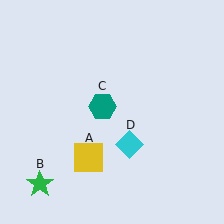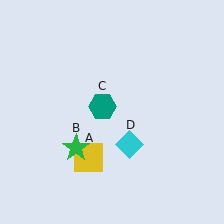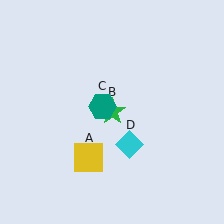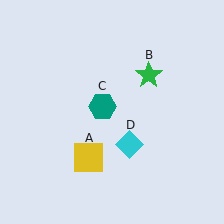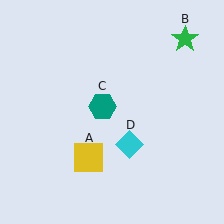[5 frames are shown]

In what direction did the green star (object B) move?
The green star (object B) moved up and to the right.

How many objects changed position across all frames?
1 object changed position: green star (object B).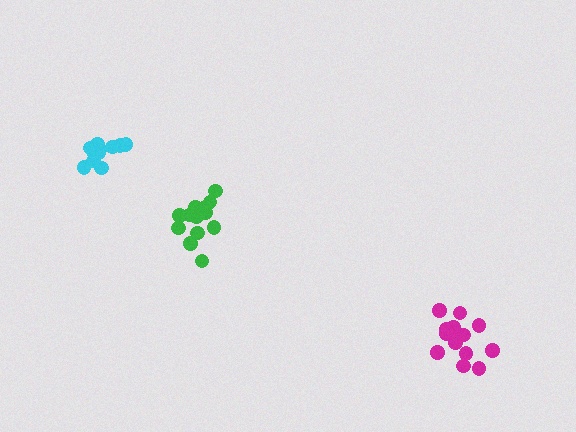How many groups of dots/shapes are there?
There are 3 groups.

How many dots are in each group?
Group 1: 12 dots, Group 2: 14 dots, Group 3: 13 dots (39 total).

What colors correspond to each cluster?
The clusters are colored: cyan, magenta, green.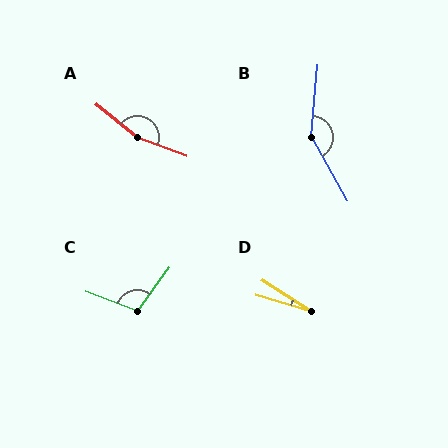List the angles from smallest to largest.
D (16°), C (105°), B (145°), A (161°).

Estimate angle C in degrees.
Approximately 105 degrees.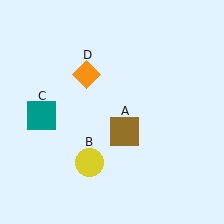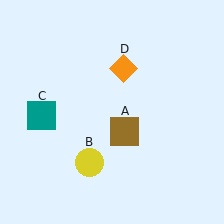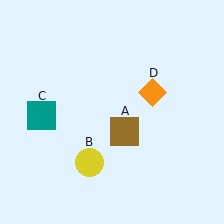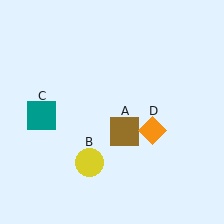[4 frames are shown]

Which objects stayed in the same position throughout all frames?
Brown square (object A) and yellow circle (object B) and teal square (object C) remained stationary.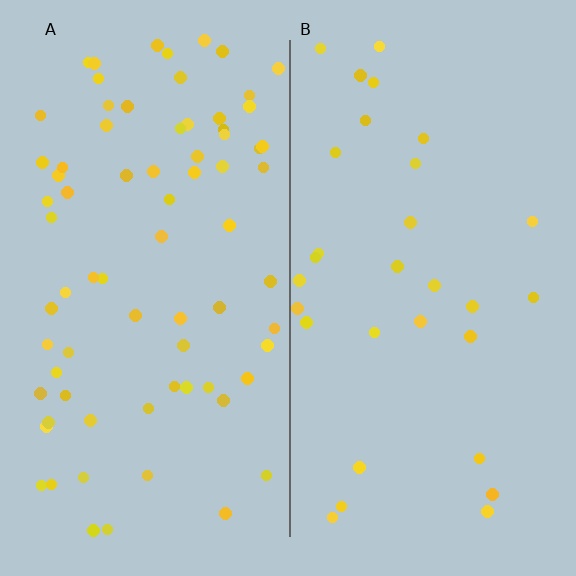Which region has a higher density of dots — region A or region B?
A (the left).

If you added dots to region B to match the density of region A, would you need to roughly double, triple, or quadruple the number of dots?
Approximately double.